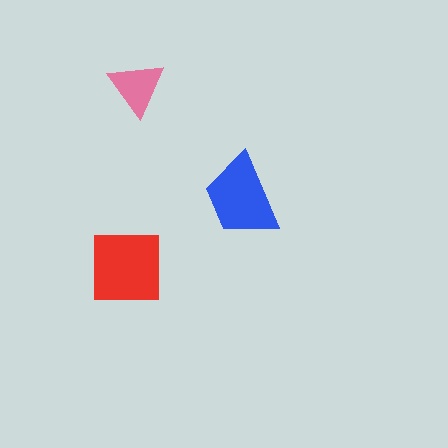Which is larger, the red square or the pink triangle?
The red square.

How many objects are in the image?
There are 3 objects in the image.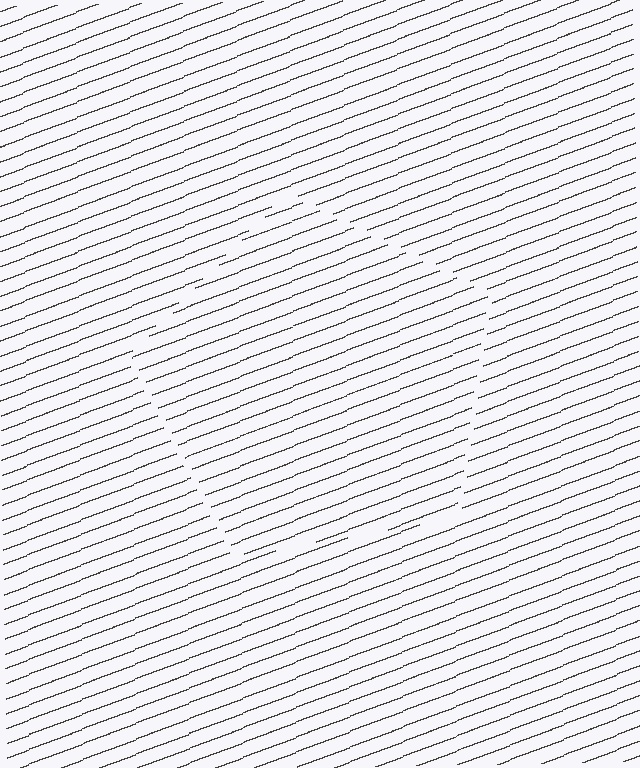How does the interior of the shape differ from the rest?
The interior of the shape contains the same grating, shifted by half a period — the contour is defined by the phase discontinuity where line-ends from the inner and outer gratings abut.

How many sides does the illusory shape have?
5 sides — the line-ends trace a pentagon.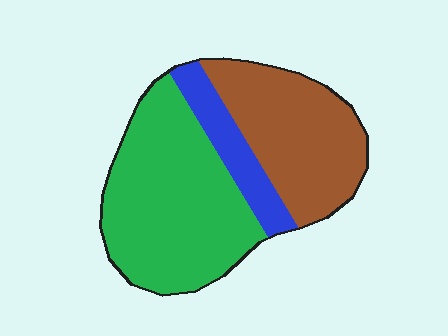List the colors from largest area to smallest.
From largest to smallest: green, brown, blue.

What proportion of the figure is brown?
Brown covers 36% of the figure.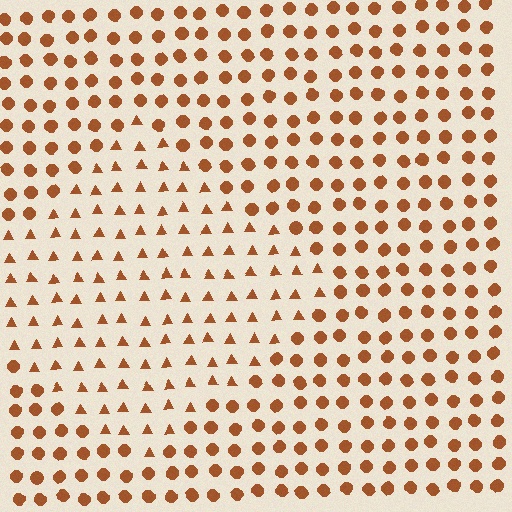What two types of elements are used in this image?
The image uses triangles inside the diamond region and circles outside it.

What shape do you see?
I see a diamond.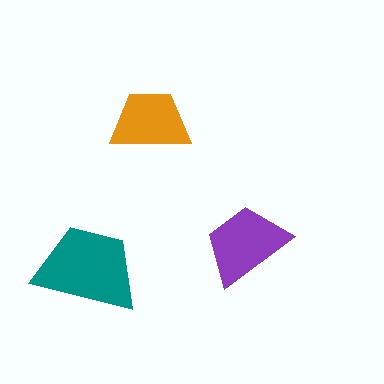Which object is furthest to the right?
The purple trapezoid is rightmost.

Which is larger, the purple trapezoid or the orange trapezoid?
The purple one.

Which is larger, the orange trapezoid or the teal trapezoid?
The teal one.